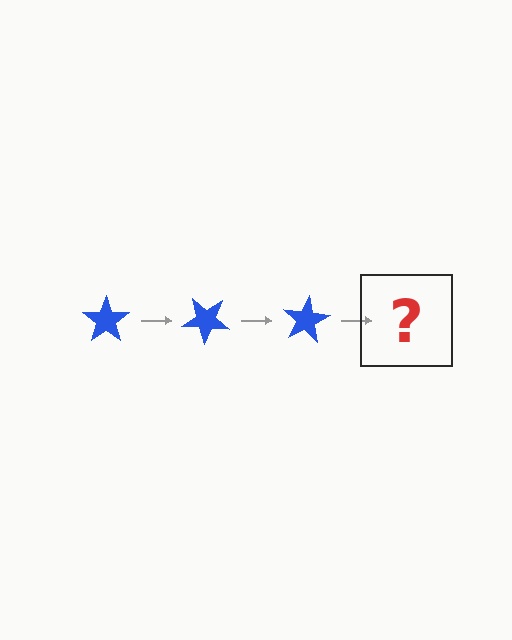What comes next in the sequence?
The next element should be a blue star rotated 120 degrees.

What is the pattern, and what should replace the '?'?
The pattern is that the star rotates 40 degrees each step. The '?' should be a blue star rotated 120 degrees.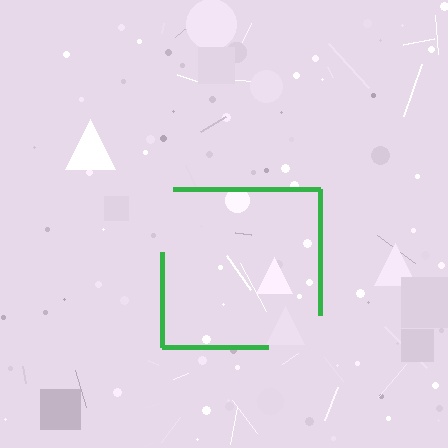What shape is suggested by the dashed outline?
The dashed outline suggests a square.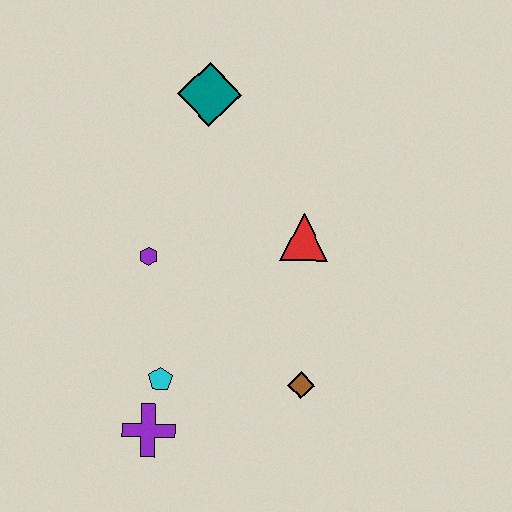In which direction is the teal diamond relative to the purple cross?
The teal diamond is above the purple cross.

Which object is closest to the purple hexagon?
The cyan pentagon is closest to the purple hexagon.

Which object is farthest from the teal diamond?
The purple cross is farthest from the teal diamond.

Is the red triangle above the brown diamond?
Yes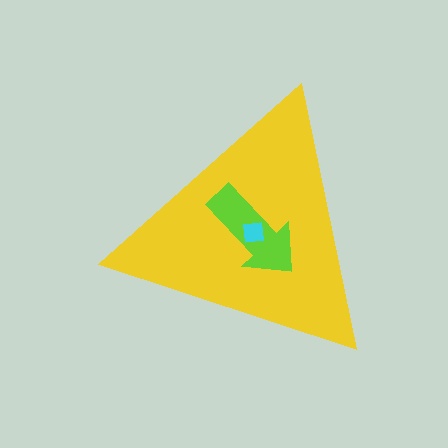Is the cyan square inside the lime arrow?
Yes.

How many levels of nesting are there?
3.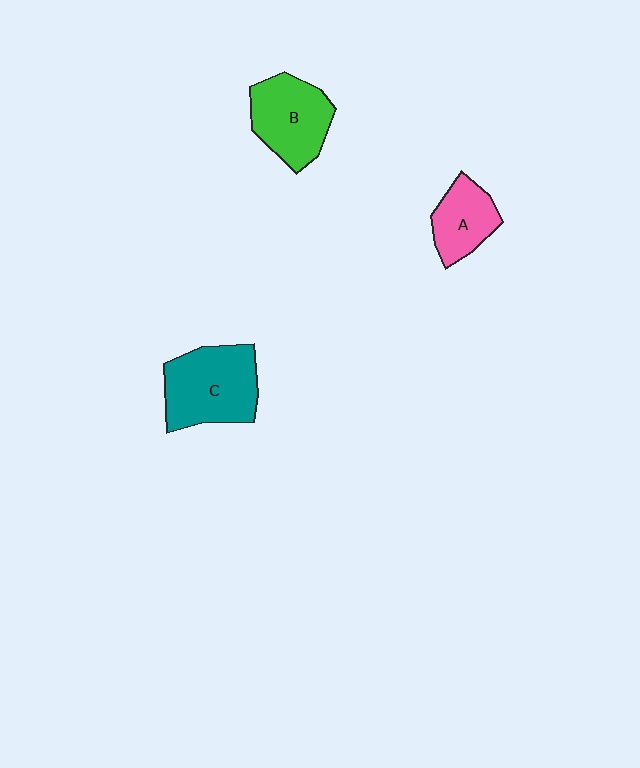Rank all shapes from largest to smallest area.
From largest to smallest: C (teal), B (green), A (pink).